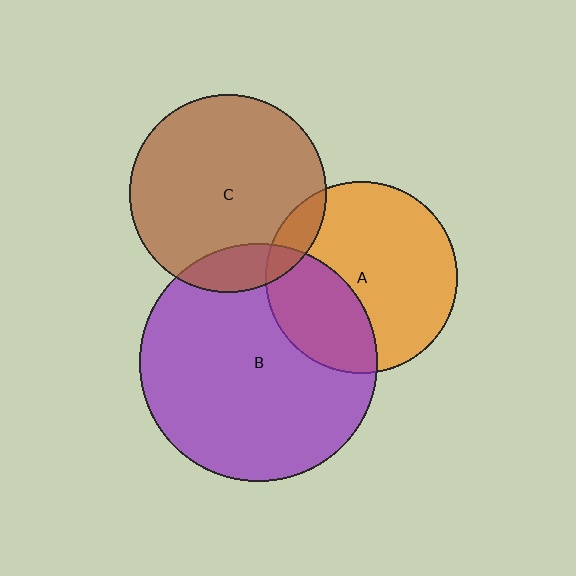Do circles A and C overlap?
Yes.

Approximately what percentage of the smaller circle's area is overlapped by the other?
Approximately 10%.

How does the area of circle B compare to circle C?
Approximately 1.5 times.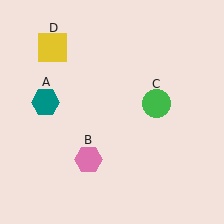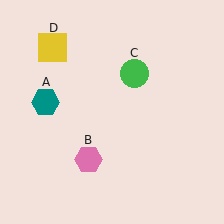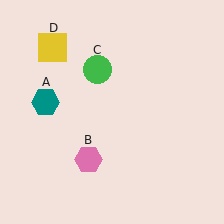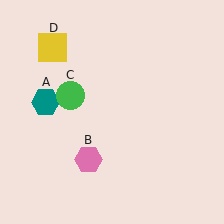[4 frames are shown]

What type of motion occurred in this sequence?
The green circle (object C) rotated counterclockwise around the center of the scene.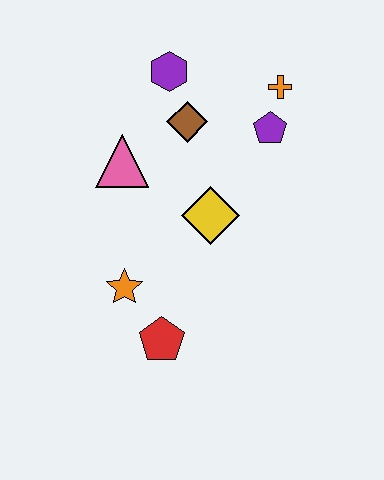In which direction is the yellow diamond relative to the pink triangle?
The yellow diamond is to the right of the pink triangle.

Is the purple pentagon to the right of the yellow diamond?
Yes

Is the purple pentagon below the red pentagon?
No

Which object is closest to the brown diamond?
The purple hexagon is closest to the brown diamond.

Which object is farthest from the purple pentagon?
The red pentagon is farthest from the purple pentagon.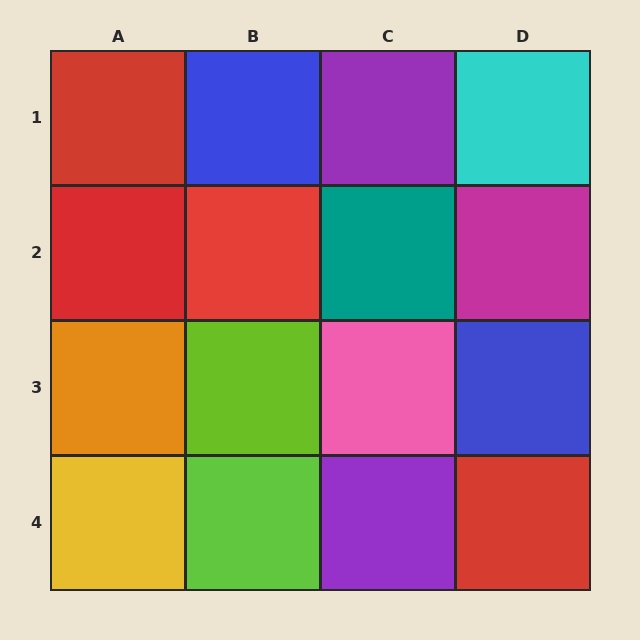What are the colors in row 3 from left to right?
Orange, lime, pink, blue.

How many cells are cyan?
1 cell is cyan.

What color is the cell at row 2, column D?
Magenta.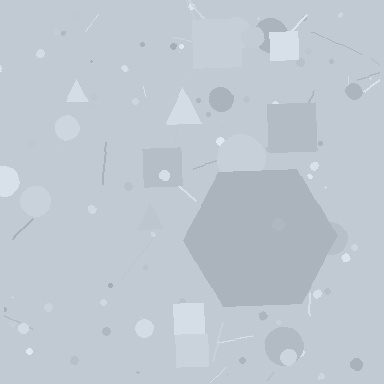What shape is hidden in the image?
A hexagon is hidden in the image.